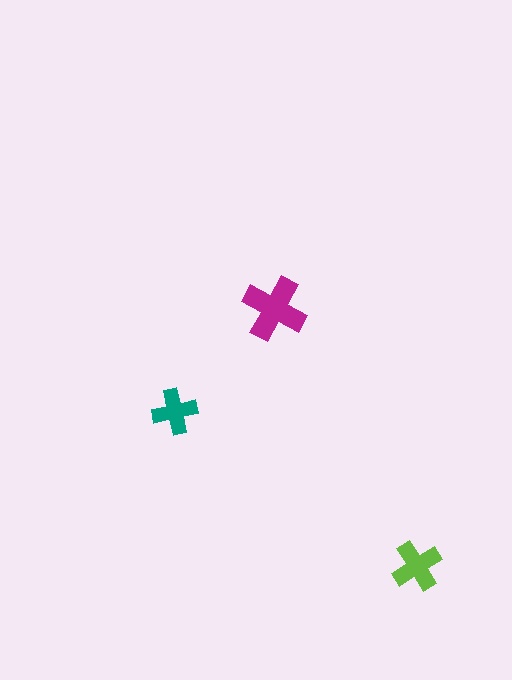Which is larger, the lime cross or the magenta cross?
The magenta one.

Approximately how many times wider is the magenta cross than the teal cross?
About 1.5 times wider.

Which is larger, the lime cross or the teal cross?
The lime one.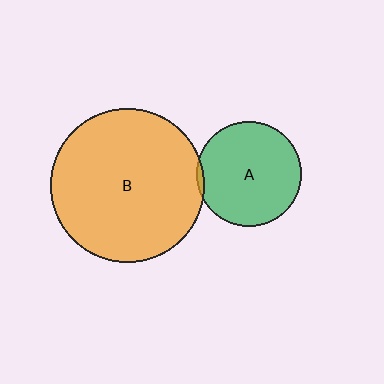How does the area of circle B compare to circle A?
Approximately 2.2 times.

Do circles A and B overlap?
Yes.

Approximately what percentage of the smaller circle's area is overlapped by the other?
Approximately 5%.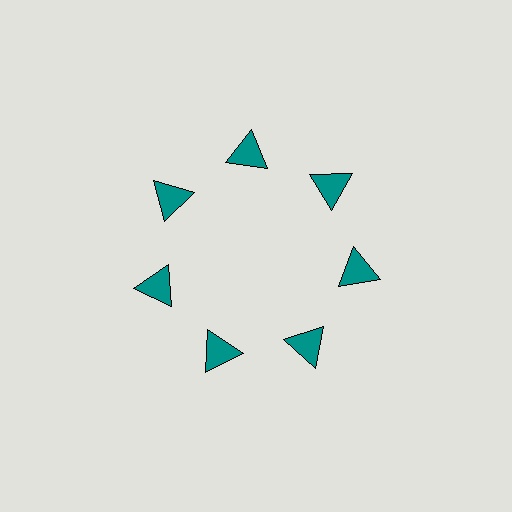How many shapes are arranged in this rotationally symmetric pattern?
There are 7 shapes, arranged in 7 groups of 1.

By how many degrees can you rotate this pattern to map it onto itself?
The pattern maps onto itself every 51 degrees of rotation.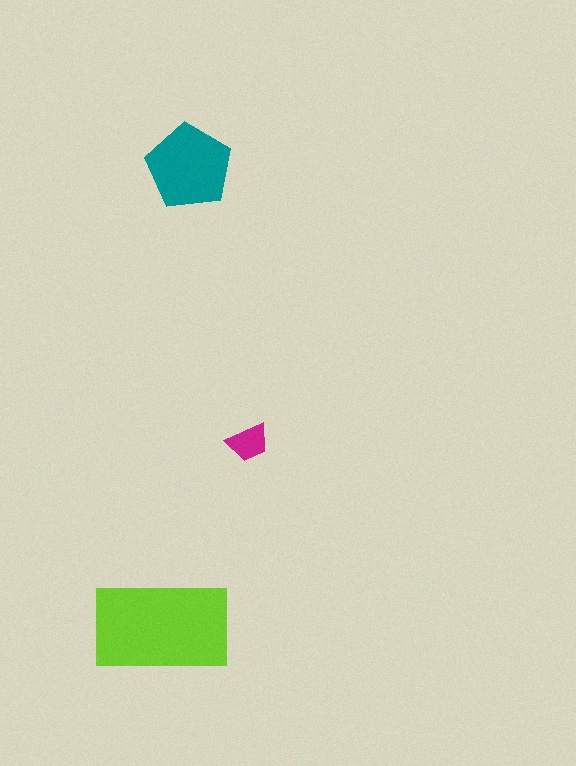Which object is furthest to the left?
The lime rectangle is leftmost.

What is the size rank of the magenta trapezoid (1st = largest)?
3rd.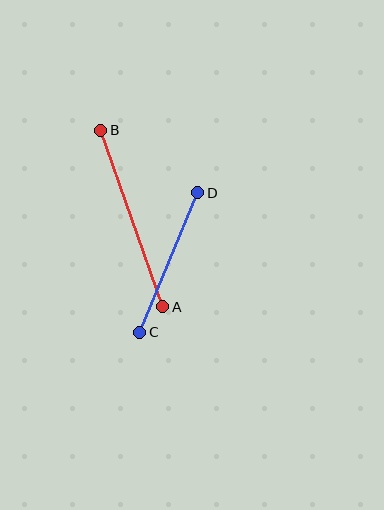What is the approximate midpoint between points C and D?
The midpoint is at approximately (169, 262) pixels.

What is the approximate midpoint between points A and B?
The midpoint is at approximately (132, 219) pixels.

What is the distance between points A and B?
The distance is approximately 187 pixels.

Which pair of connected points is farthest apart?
Points A and B are farthest apart.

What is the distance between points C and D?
The distance is approximately 151 pixels.